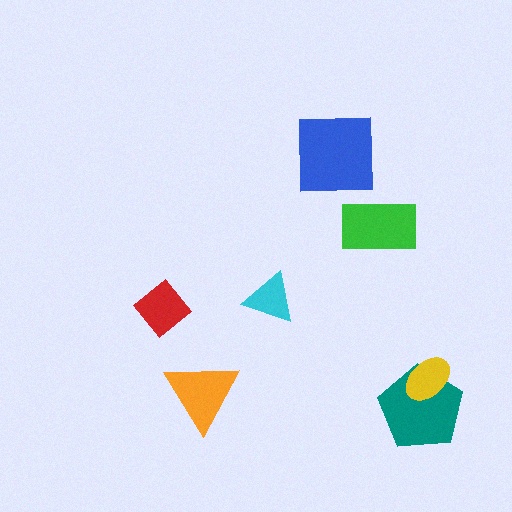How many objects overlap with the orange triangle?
0 objects overlap with the orange triangle.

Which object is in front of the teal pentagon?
The yellow ellipse is in front of the teal pentagon.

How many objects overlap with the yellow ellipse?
1 object overlaps with the yellow ellipse.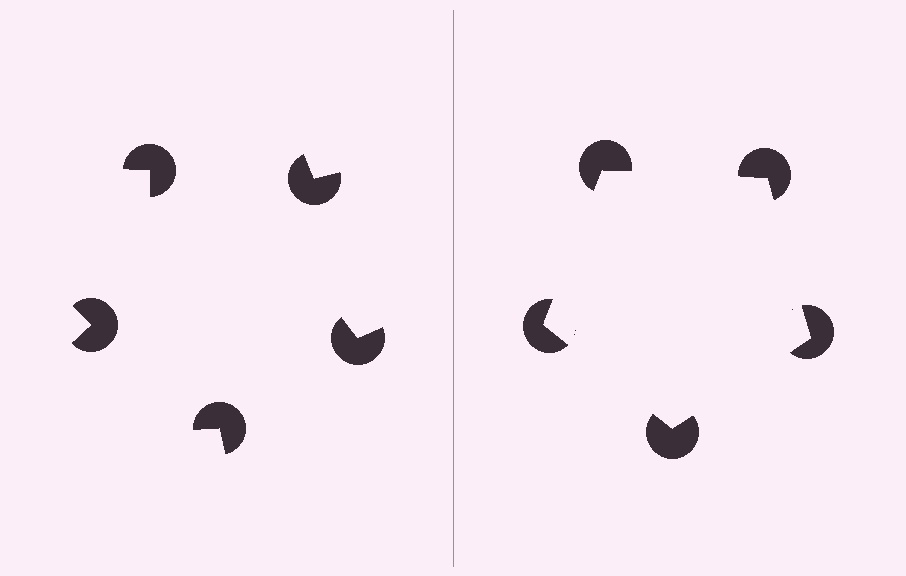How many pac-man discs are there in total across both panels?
10 — 5 on each side.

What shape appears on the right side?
An illusory pentagon.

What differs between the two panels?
The pac-man discs are positioned identically on both sides; only the wedge orientations differ. On the right they align to a pentagon; on the left they are misaligned.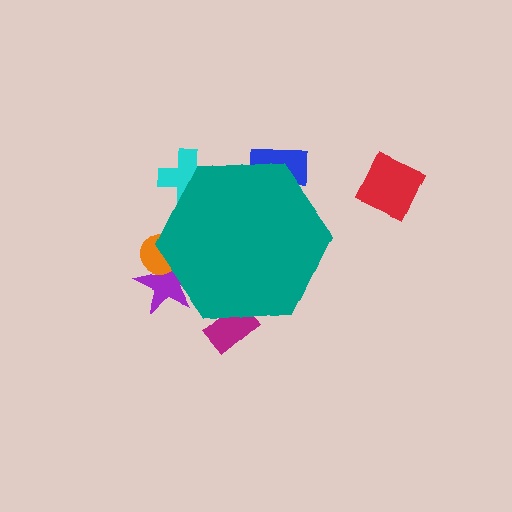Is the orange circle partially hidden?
Yes, the orange circle is partially hidden behind the teal hexagon.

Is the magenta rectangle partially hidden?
Yes, the magenta rectangle is partially hidden behind the teal hexagon.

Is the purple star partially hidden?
Yes, the purple star is partially hidden behind the teal hexagon.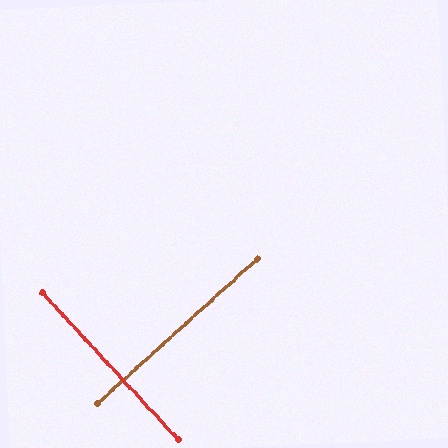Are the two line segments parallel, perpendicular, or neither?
Perpendicular — they meet at approximately 90°.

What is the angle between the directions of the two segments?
Approximately 90 degrees.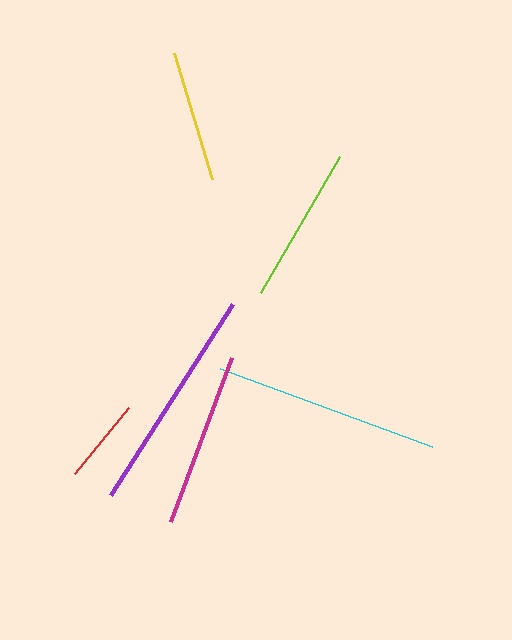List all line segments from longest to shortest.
From longest to shortest: purple, cyan, magenta, lime, yellow, red.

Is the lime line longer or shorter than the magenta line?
The magenta line is longer than the lime line.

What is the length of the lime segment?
The lime segment is approximately 158 pixels long.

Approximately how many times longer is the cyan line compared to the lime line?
The cyan line is approximately 1.4 times the length of the lime line.